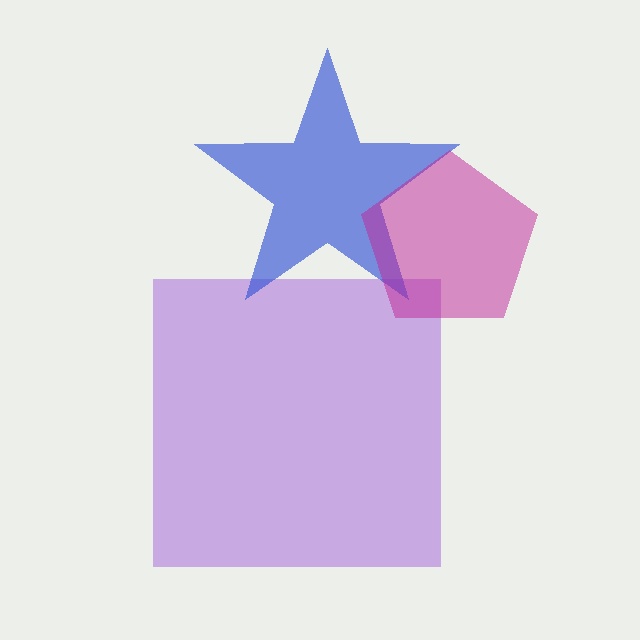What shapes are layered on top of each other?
The layered shapes are: a purple square, a blue star, a magenta pentagon.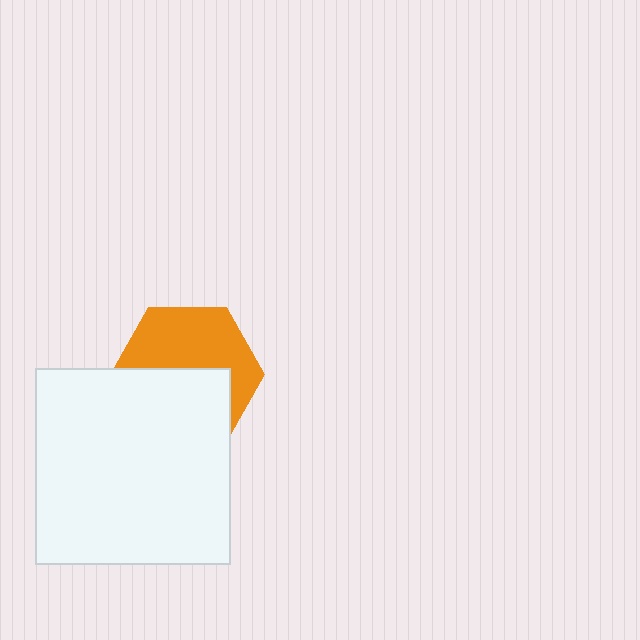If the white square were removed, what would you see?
You would see the complete orange hexagon.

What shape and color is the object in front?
The object in front is a white square.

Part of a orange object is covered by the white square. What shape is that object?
It is a hexagon.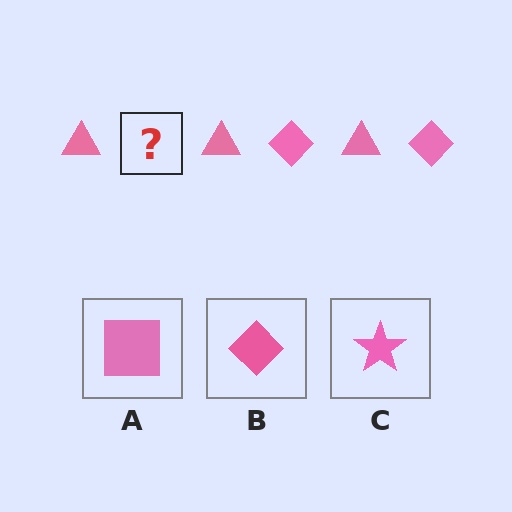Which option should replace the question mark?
Option B.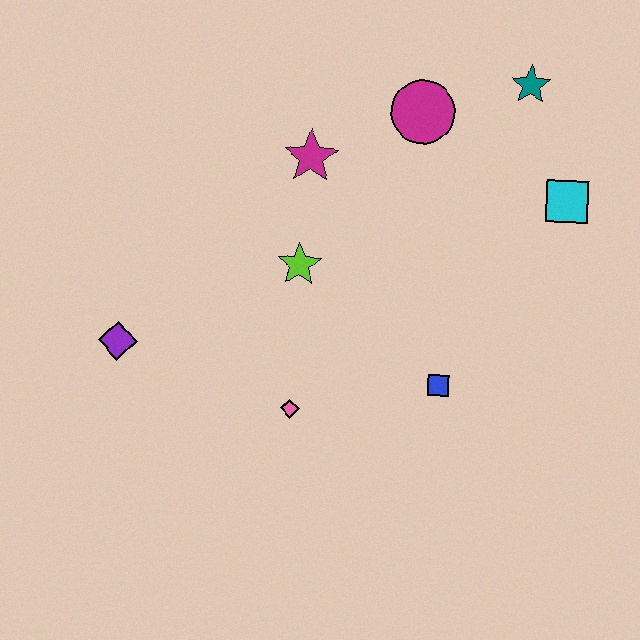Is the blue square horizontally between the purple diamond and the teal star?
Yes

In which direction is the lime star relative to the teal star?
The lime star is to the left of the teal star.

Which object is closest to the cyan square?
The teal star is closest to the cyan square.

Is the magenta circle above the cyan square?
Yes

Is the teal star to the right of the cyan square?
No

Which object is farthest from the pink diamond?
The teal star is farthest from the pink diamond.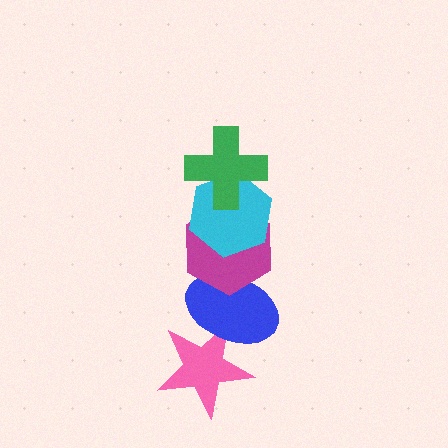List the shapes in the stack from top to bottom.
From top to bottom: the green cross, the cyan hexagon, the magenta hexagon, the blue ellipse, the pink star.